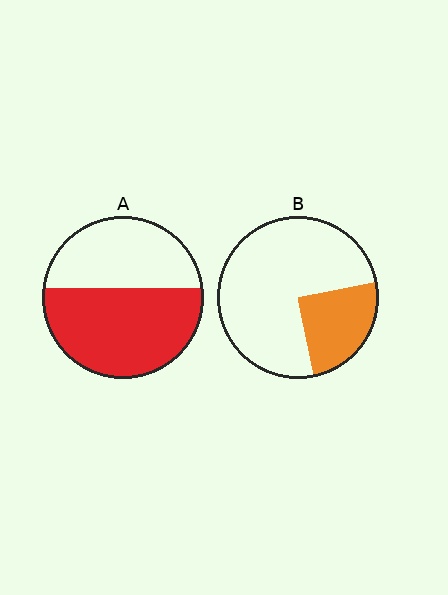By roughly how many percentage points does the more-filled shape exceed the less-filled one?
By roughly 30 percentage points (A over B).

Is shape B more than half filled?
No.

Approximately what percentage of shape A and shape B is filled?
A is approximately 55% and B is approximately 25%.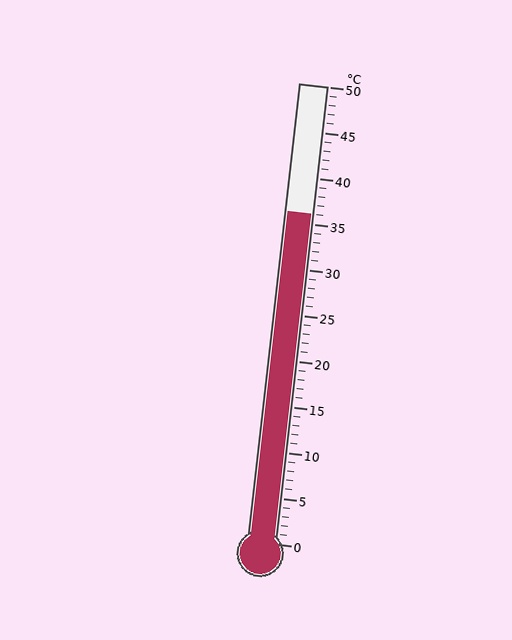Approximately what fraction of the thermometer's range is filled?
The thermometer is filled to approximately 70% of its range.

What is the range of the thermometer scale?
The thermometer scale ranges from 0°C to 50°C.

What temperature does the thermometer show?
The thermometer shows approximately 36°C.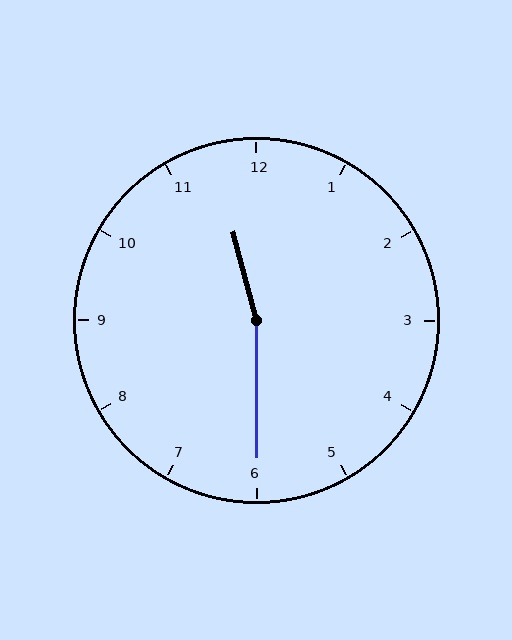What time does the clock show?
11:30.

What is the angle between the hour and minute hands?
Approximately 165 degrees.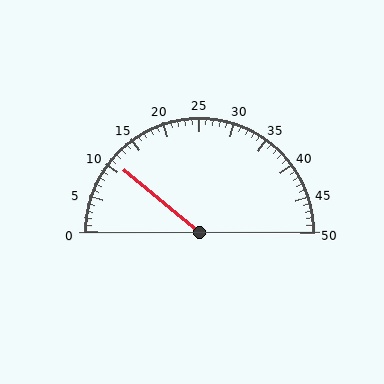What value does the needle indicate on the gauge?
The needle indicates approximately 11.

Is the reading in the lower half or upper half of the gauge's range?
The reading is in the lower half of the range (0 to 50).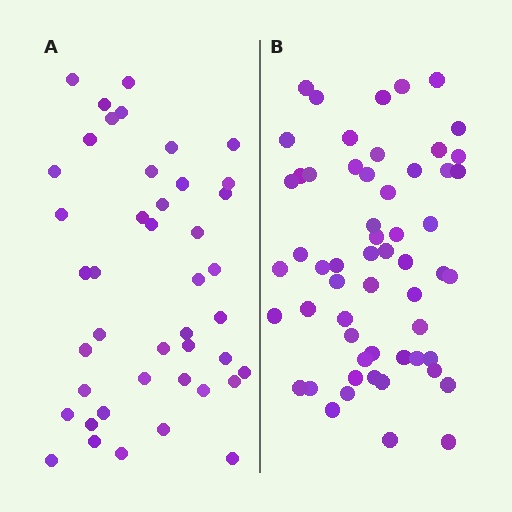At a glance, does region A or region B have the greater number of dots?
Region B (the right region) has more dots.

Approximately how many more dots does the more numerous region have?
Region B has approximately 15 more dots than region A.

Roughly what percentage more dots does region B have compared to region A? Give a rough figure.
About 35% more.